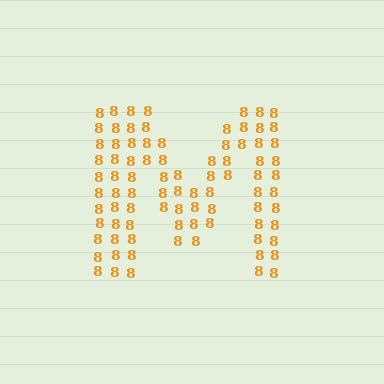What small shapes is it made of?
It is made of small digit 8's.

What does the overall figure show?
The overall figure shows the letter M.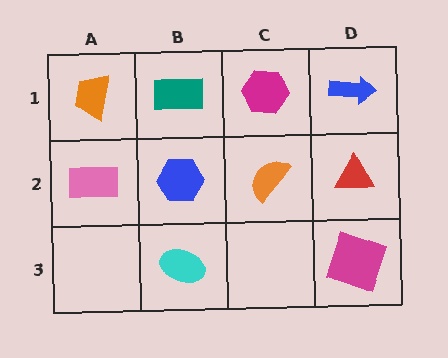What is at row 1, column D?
A blue arrow.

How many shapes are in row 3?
2 shapes.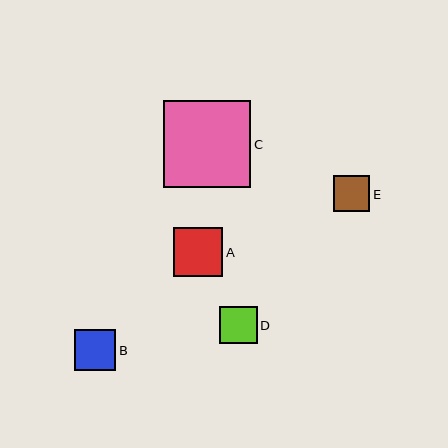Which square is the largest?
Square C is the largest with a size of approximately 87 pixels.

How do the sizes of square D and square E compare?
Square D and square E are approximately the same size.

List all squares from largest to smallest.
From largest to smallest: C, A, B, D, E.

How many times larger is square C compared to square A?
Square C is approximately 1.8 times the size of square A.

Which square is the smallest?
Square E is the smallest with a size of approximately 36 pixels.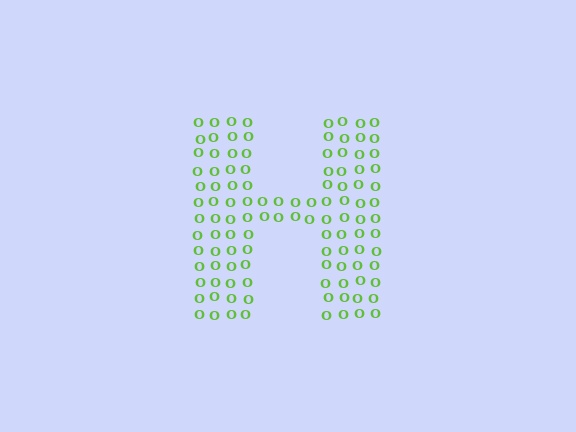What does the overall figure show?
The overall figure shows the letter H.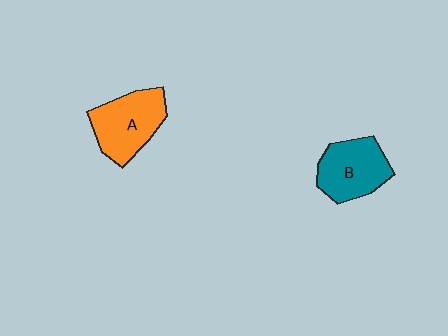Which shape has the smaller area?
Shape B (teal).